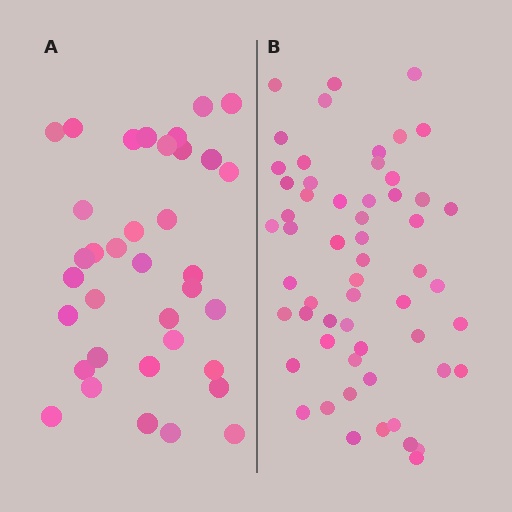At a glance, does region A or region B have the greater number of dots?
Region B (the right region) has more dots.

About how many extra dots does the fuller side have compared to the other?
Region B has approximately 20 more dots than region A.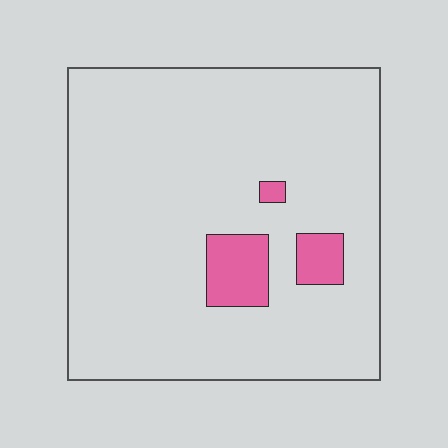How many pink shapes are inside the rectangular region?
3.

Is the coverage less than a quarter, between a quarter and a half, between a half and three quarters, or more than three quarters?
Less than a quarter.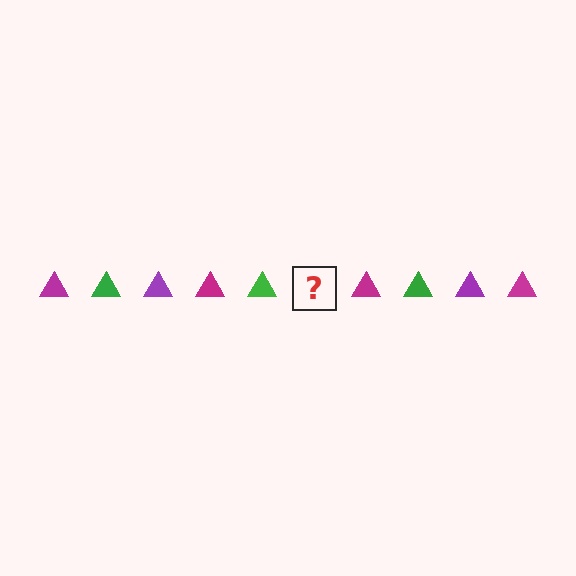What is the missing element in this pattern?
The missing element is a purple triangle.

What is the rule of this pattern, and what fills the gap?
The rule is that the pattern cycles through magenta, green, purple triangles. The gap should be filled with a purple triangle.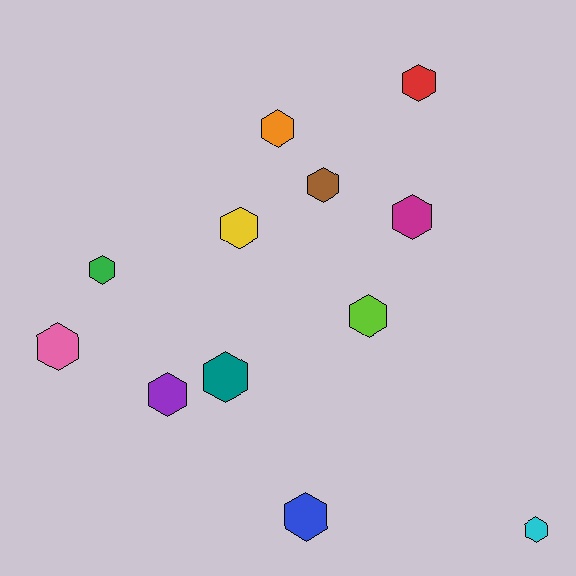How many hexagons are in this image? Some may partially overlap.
There are 12 hexagons.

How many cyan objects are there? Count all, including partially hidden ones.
There is 1 cyan object.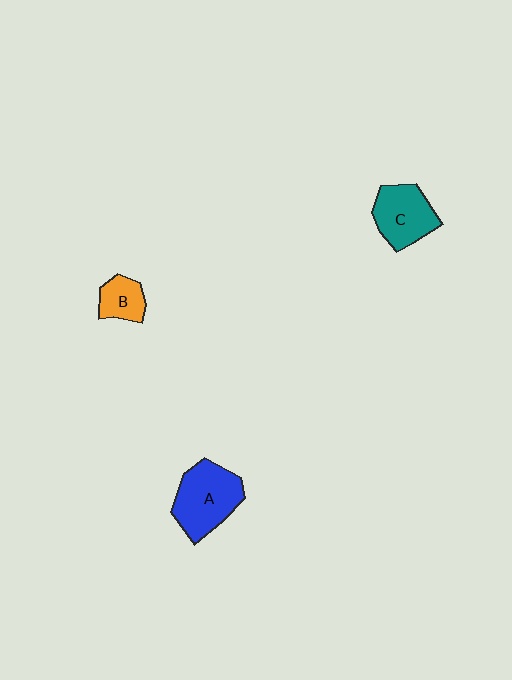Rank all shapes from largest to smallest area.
From largest to smallest: A (blue), C (teal), B (orange).